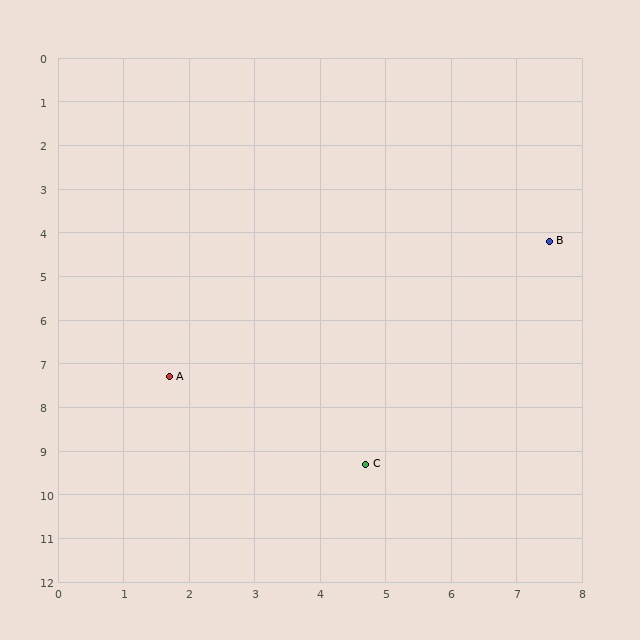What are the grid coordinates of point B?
Point B is at approximately (7.5, 4.2).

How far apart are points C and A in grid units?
Points C and A are about 3.6 grid units apart.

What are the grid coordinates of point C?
Point C is at approximately (4.7, 9.3).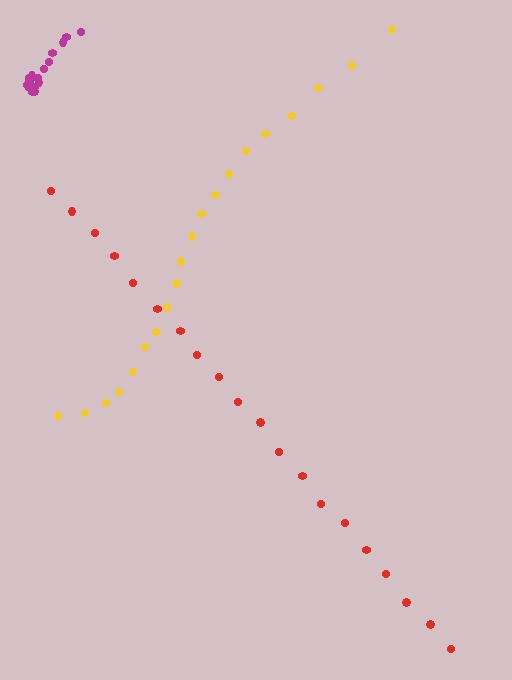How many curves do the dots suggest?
There are 3 distinct paths.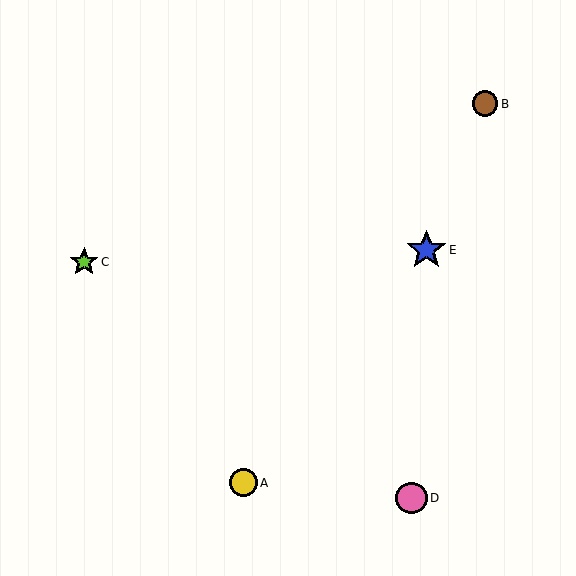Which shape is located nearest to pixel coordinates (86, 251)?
The lime star (labeled C) at (84, 262) is nearest to that location.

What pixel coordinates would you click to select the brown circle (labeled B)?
Click at (485, 104) to select the brown circle B.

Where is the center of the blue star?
The center of the blue star is at (426, 250).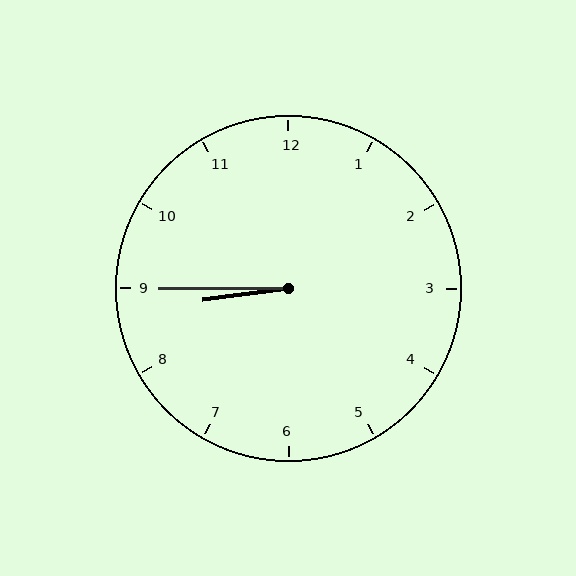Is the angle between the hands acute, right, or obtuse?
It is acute.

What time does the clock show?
8:45.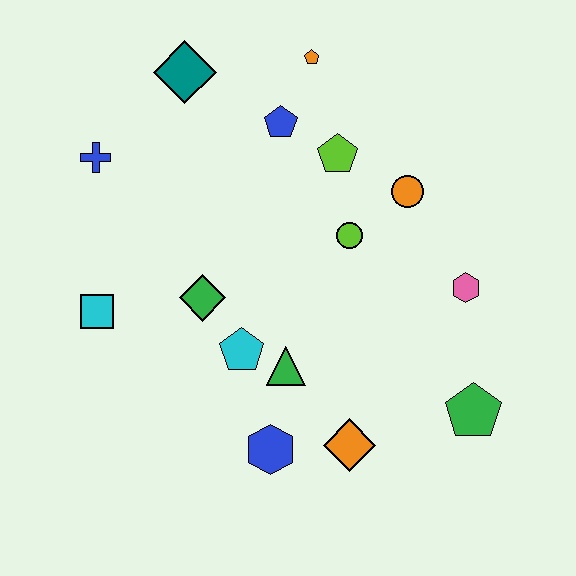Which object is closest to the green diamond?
The cyan pentagon is closest to the green diamond.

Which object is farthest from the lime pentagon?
The blue hexagon is farthest from the lime pentagon.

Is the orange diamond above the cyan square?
No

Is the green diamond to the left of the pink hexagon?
Yes